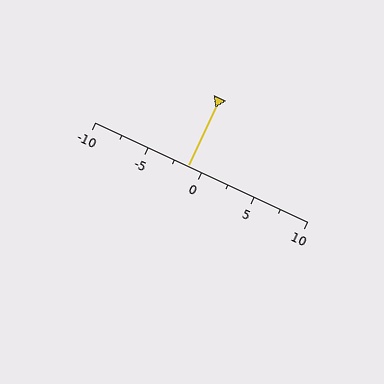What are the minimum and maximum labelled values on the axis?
The axis runs from -10 to 10.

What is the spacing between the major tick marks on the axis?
The major ticks are spaced 5 apart.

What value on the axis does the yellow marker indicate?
The marker indicates approximately -1.2.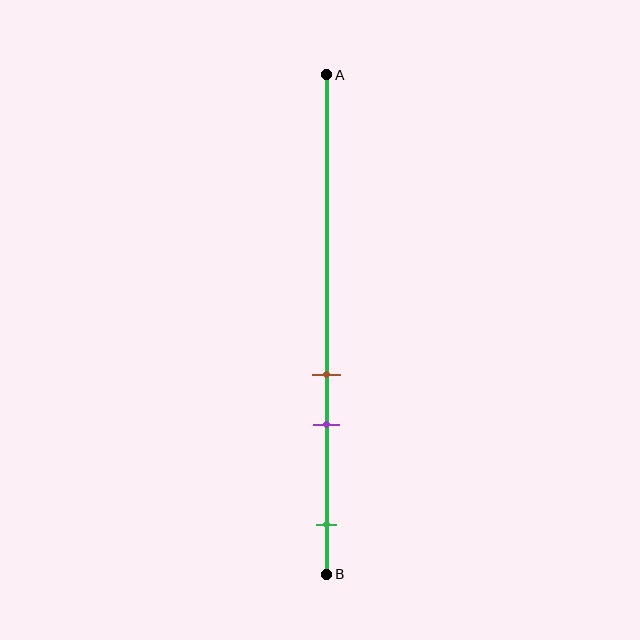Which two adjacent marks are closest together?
The brown and purple marks are the closest adjacent pair.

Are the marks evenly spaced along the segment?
No, the marks are not evenly spaced.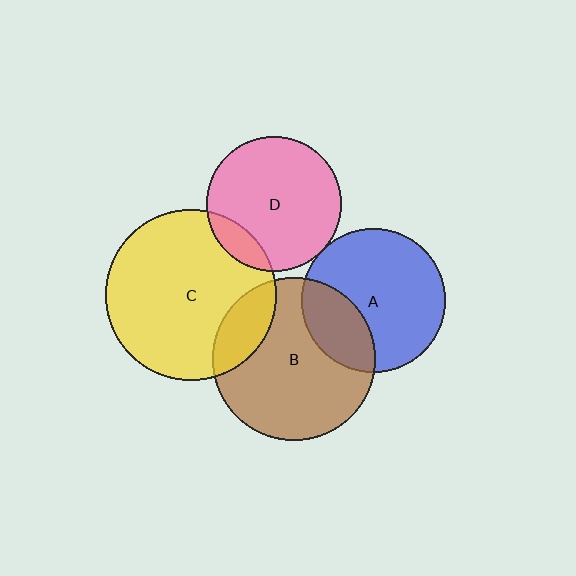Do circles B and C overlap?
Yes.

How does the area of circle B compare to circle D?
Approximately 1.5 times.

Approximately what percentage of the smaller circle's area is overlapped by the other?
Approximately 15%.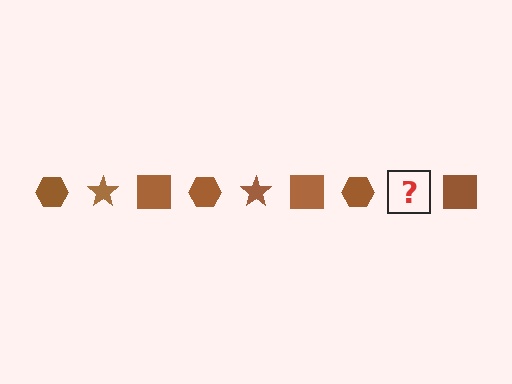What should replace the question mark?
The question mark should be replaced with a brown star.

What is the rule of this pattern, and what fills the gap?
The rule is that the pattern cycles through hexagon, star, square shapes in brown. The gap should be filled with a brown star.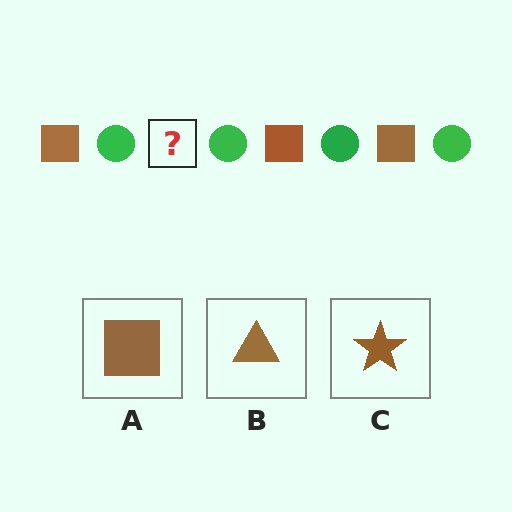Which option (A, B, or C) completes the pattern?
A.